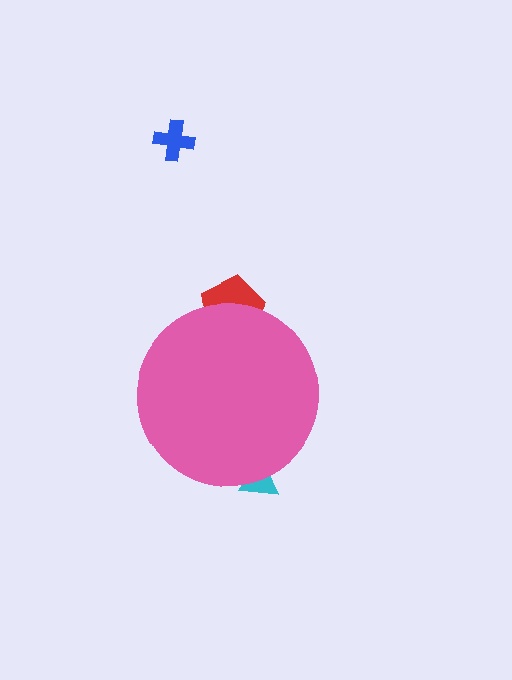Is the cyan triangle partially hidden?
Yes, the cyan triangle is partially hidden behind the pink circle.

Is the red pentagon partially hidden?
Yes, the red pentagon is partially hidden behind the pink circle.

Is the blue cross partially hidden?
No, the blue cross is fully visible.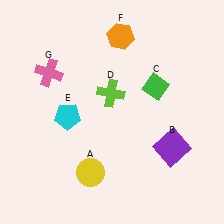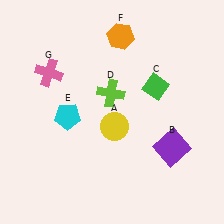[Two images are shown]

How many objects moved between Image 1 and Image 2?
1 object moved between the two images.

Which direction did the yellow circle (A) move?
The yellow circle (A) moved up.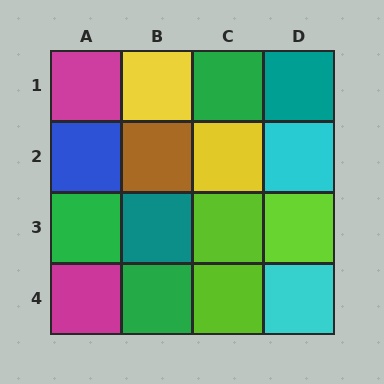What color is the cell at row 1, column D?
Teal.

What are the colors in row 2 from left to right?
Blue, brown, yellow, cyan.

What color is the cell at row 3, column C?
Lime.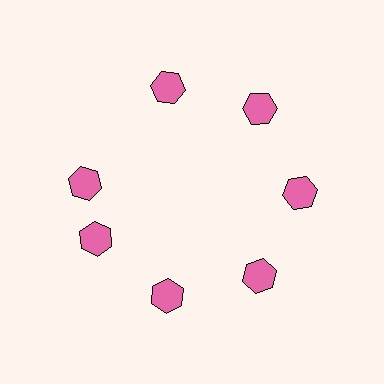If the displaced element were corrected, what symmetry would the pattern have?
It would have 7-fold rotational symmetry — the pattern would map onto itself every 51 degrees.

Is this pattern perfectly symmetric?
No. The 7 pink hexagons are arranged in a ring, but one element near the 10 o'clock position is rotated out of alignment along the ring, breaking the 7-fold rotational symmetry.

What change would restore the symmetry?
The symmetry would be restored by rotating it back into even spacing with its neighbors so that all 7 hexagons sit at equal angles and equal distance from the center.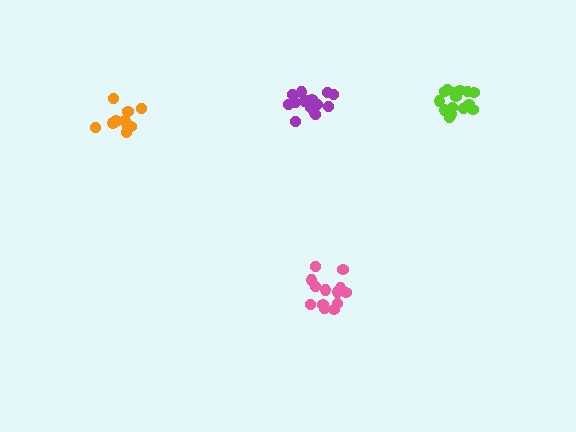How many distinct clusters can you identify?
There are 4 distinct clusters.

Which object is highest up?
The lime cluster is topmost.